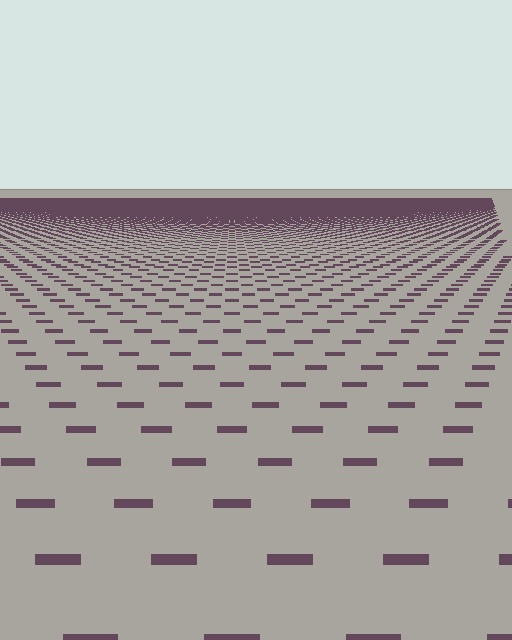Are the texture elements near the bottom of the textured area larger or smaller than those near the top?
Larger. Near the bottom, elements are closer to the viewer and appear at a bigger on-screen size.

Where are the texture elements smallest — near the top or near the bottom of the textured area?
Near the top.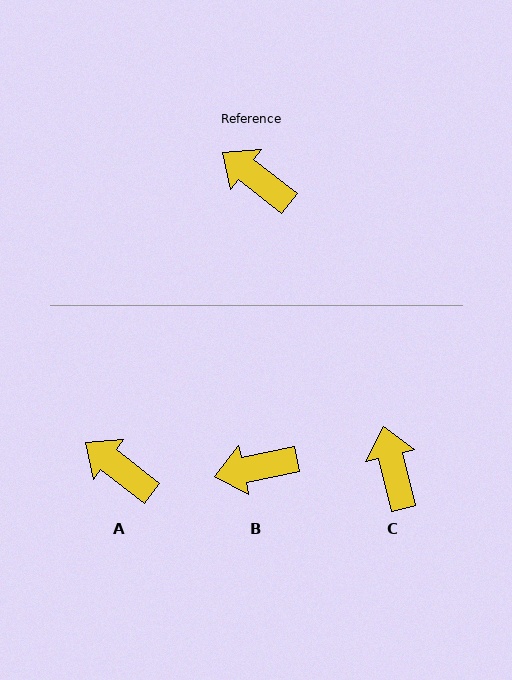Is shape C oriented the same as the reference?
No, it is off by about 39 degrees.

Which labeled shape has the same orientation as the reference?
A.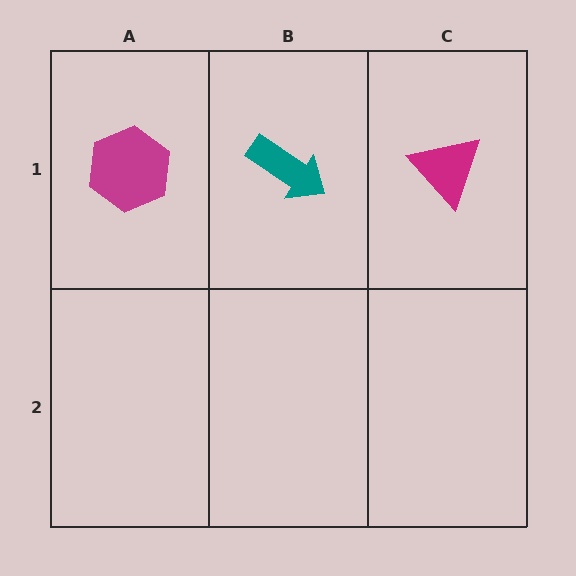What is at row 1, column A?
A magenta hexagon.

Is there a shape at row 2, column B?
No, that cell is empty.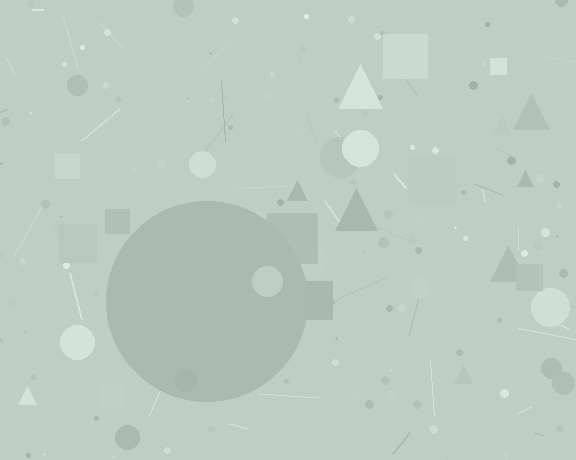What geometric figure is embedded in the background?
A circle is embedded in the background.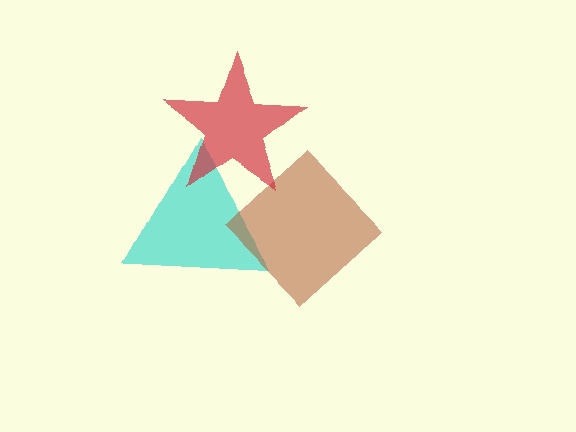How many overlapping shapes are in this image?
There are 3 overlapping shapes in the image.